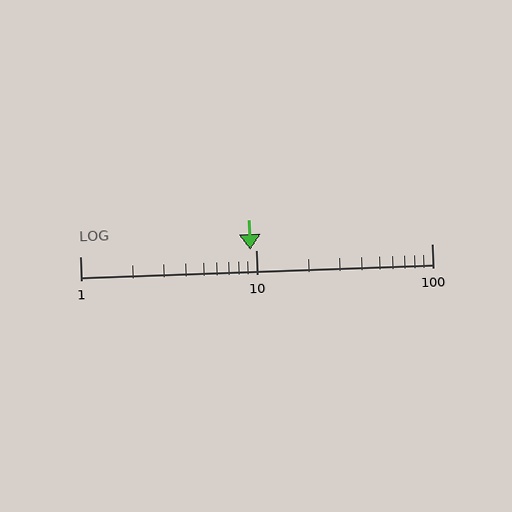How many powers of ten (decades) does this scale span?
The scale spans 2 decades, from 1 to 100.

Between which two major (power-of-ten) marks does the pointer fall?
The pointer is between 1 and 10.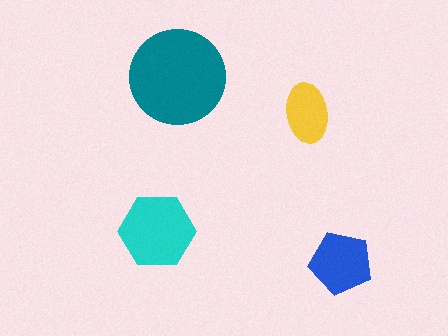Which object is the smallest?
The yellow ellipse.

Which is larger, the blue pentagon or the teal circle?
The teal circle.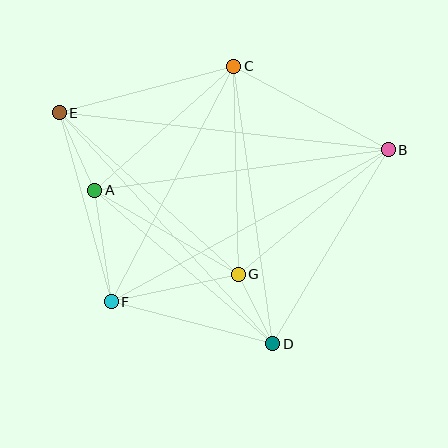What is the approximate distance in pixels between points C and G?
The distance between C and G is approximately 208 pixels.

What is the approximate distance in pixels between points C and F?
The distance between C and F is approximately 265 pixels.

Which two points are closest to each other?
Points D and G are closest to each other.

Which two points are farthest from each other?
Points B and E are farthest from each other.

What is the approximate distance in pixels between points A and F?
The distance between A and F is approximately 113 pixels.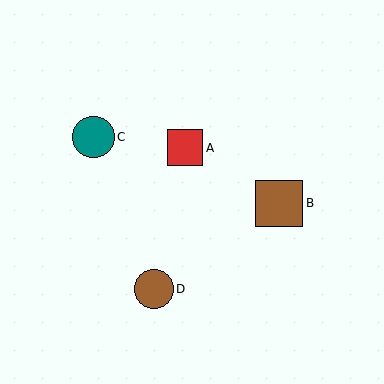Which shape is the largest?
The brown square (labeled B) is the largest.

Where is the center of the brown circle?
The center of the brown circle is at (154, 289).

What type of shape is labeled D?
Shape D is a brown circle.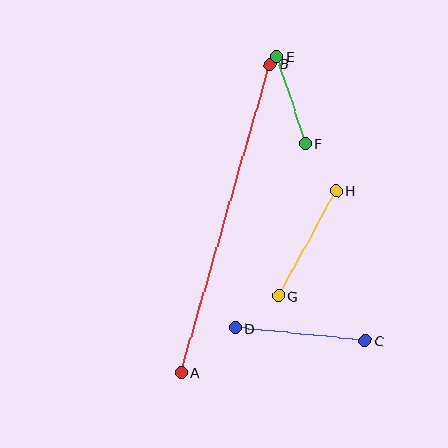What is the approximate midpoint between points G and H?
The midpoint is at approximately (307, 243) pixels.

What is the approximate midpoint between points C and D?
The midpoint is at approximately (300, 335) pixels.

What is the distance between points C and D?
The distance is approximately 131 pixels.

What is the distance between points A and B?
The distance is approximately 321 pixels.